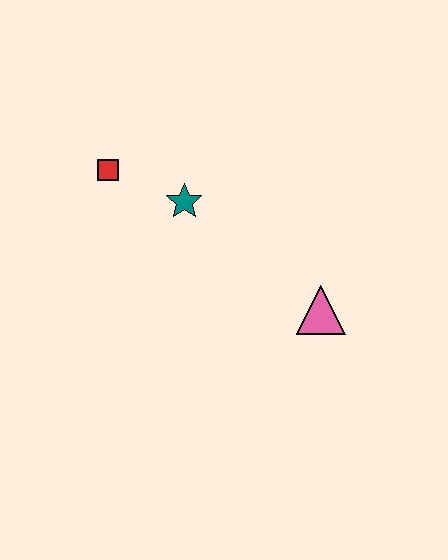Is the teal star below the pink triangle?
No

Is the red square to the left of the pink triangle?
Yes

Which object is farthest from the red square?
The pink triangle is farthest from the red square.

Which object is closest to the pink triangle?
The teal star is closest to the pink triangle.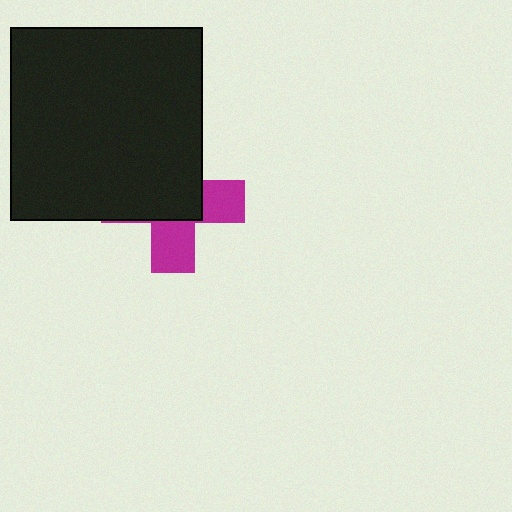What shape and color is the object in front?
The object in front is a black square.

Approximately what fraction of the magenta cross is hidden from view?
Roughly 60% of the magenta cross is hidden behind the black square.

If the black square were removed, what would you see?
You would see the complete magenta cross.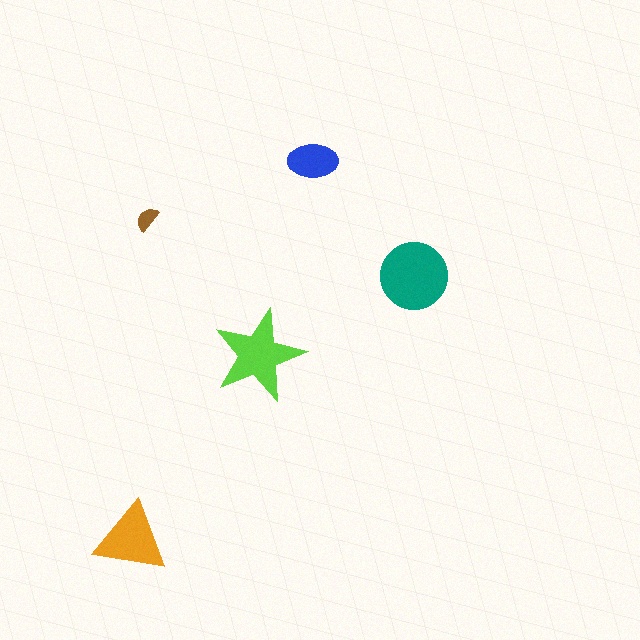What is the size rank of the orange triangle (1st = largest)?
3rd.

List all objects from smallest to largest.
The brown semicircle, the blue ellipse, the orange triangle, the lime star, the teal circle.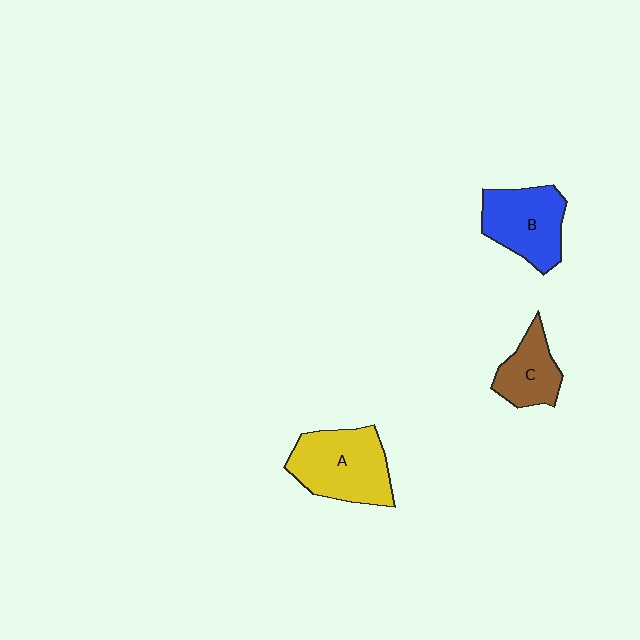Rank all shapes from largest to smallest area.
From largest to smallest: A (yellow), B (blue), C (brown).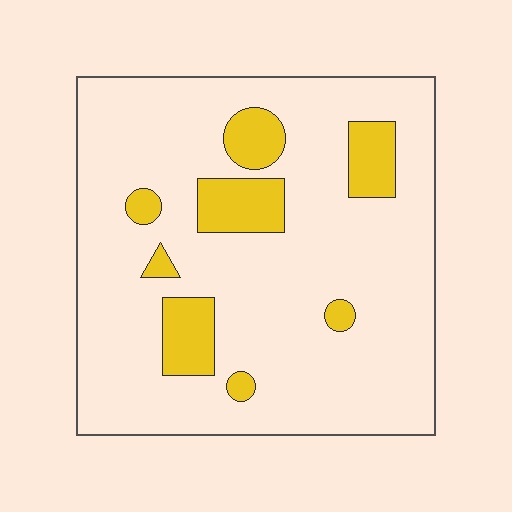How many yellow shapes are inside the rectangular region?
8.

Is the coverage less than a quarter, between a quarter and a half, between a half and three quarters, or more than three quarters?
Less than a quarter.